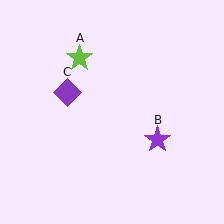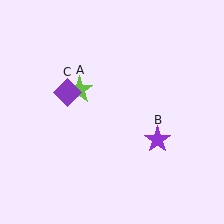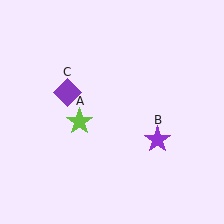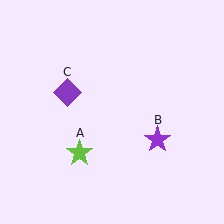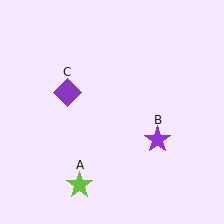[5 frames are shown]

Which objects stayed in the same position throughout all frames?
Purple star (object B) and purple diamond (object C) remained stationary.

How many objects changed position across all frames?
1 object changed position: lime star (object A).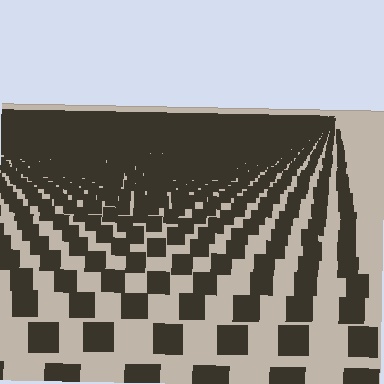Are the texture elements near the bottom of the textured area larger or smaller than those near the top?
Larger. Near the bottom, elements are closer to the viewer and appear at a bigger on-screen size.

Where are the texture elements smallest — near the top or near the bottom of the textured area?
Near the top.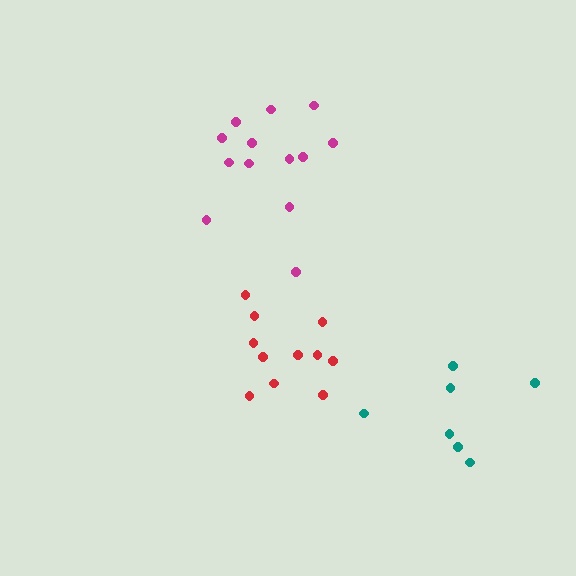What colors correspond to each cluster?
The clusters are colored: magenta, teal, red.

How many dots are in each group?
Group 1: 13 dots, Group 2: 7 dots, Group 3: 11 dots (31 total).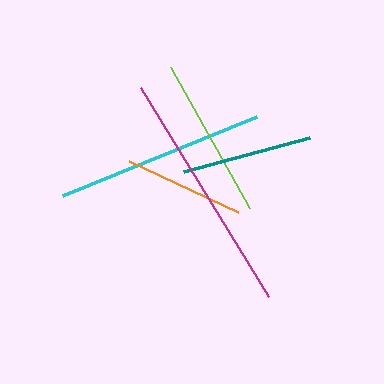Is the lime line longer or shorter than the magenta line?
The magenta line is longer than the lime line.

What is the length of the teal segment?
The teal segment is approximately 130 pixels long.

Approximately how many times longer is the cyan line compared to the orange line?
The cyan line is approximately 1.7 times the length of the orange line.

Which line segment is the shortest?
The orange line is the shortest at approximately 121 pixels.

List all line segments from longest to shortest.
From longest to shortest: magenta, cyan, lime, teal, orange.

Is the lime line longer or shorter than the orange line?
The lime line is longer than the orange line.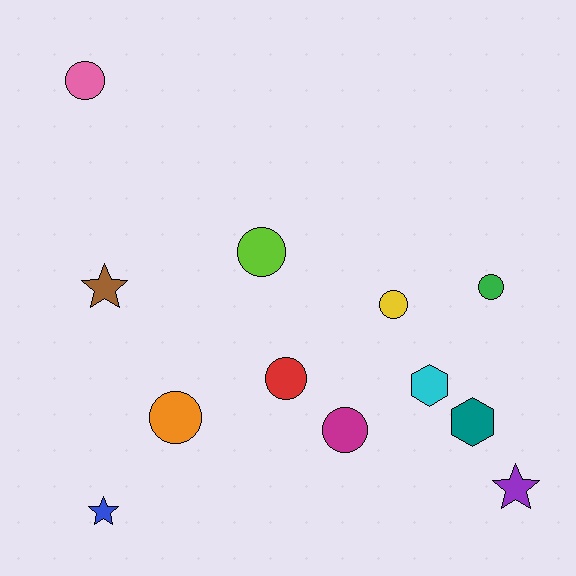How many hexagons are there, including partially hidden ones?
There are 2 hexagons.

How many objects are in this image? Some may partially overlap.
There are 12 objects.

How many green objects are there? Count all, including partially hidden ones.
There is 1 green object.